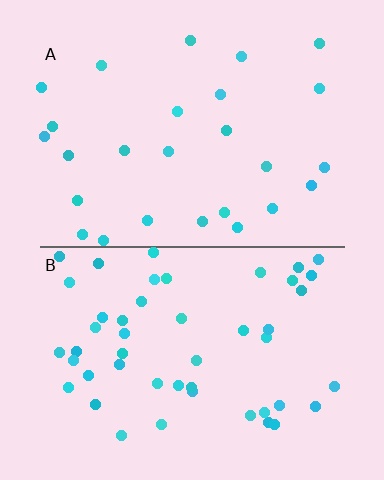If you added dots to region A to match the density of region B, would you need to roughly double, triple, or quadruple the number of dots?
Approximately double.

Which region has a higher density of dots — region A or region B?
B (the bottom).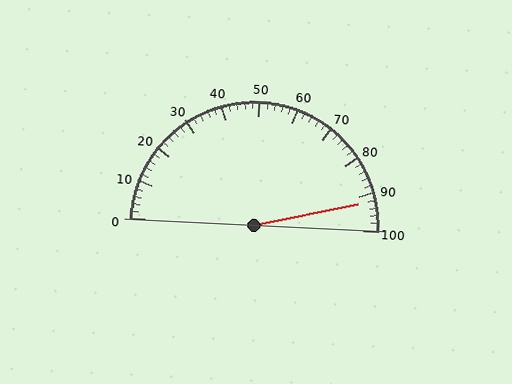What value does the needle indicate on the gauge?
The needle indicates approximately 92.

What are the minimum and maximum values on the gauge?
The gauge ranges from 0 to 100.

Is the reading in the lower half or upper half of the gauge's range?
The reading is in the upper half of the range (0 to 100).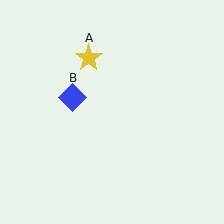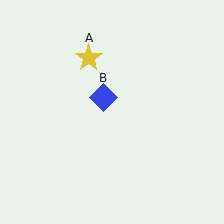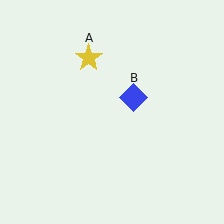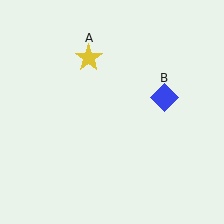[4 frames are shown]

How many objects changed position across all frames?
1 object changed position: blue diamond (object B).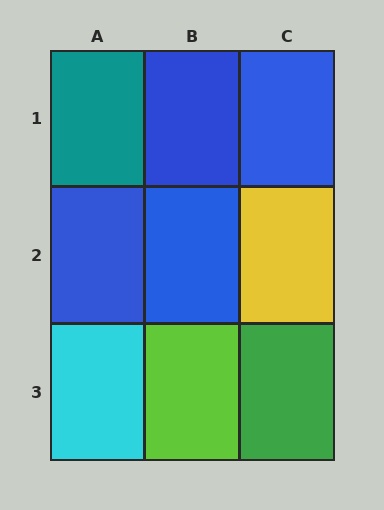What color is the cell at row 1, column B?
Blue.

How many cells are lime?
1 cell is lime.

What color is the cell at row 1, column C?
Blue.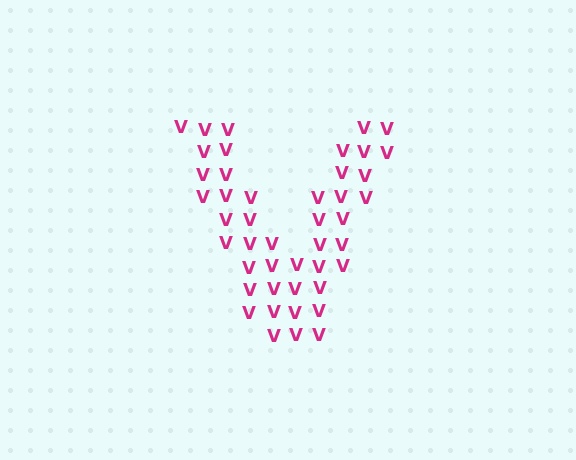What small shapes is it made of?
It is made of small letter V's.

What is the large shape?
The large shape is the letter V.